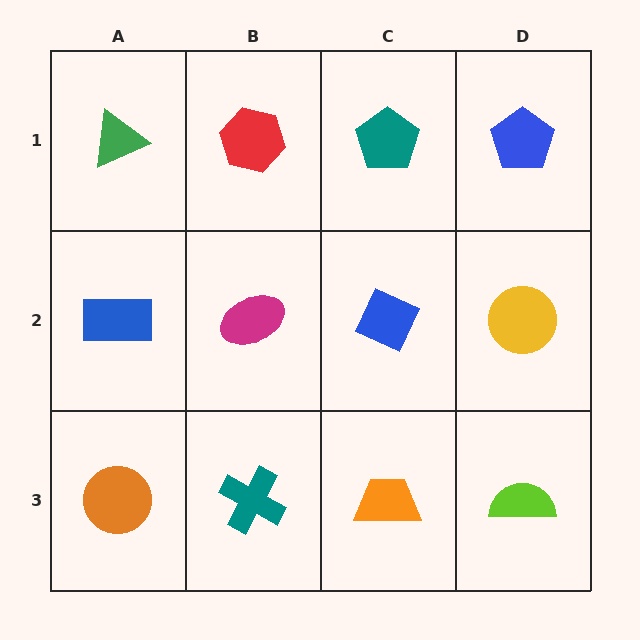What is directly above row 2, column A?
A green triangle.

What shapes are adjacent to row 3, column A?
A blue rectangle (row 2, column A), a teal cross (row 3, column B).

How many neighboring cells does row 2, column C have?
4.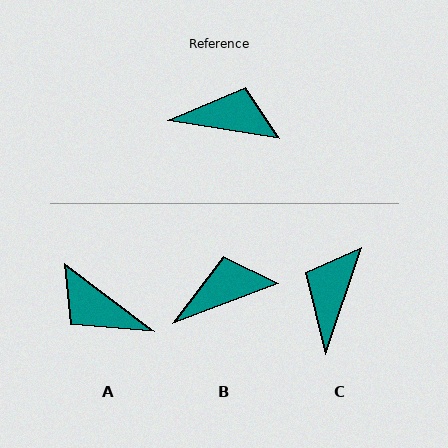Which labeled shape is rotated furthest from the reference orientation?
A, about 152 degrees away.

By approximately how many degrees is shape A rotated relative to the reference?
Approximately 152 degrees counter-clockwise.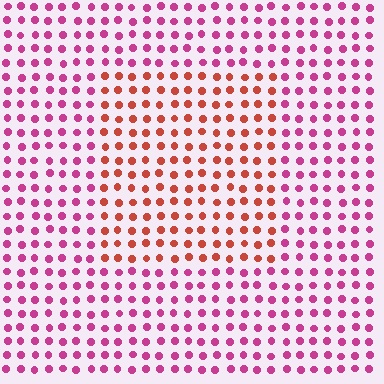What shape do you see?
I see a rectangle.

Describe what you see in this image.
The image is filled with small magenta elements in a uniform arrangement. A rectangle-shaped region is visible where the elements are tinted to a slightly different hue, forming a subtle color boundary.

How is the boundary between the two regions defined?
The boundary is defined purely by a slight shift in hue (about 42 degrees). Spacing, size, and orientation are identical on both sides.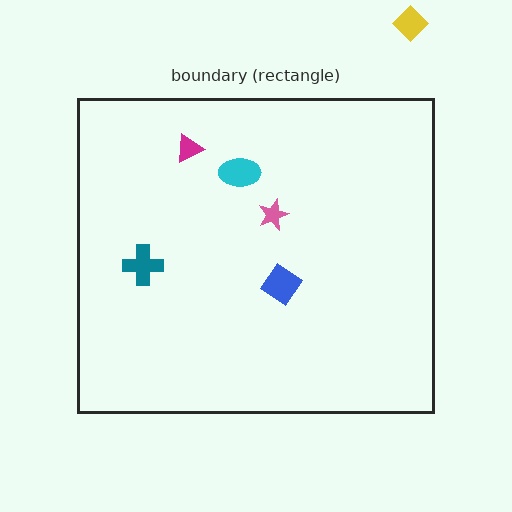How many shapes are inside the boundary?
5 inside, 1 outside.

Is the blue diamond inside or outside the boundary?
Inside.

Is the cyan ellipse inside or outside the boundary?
Inside.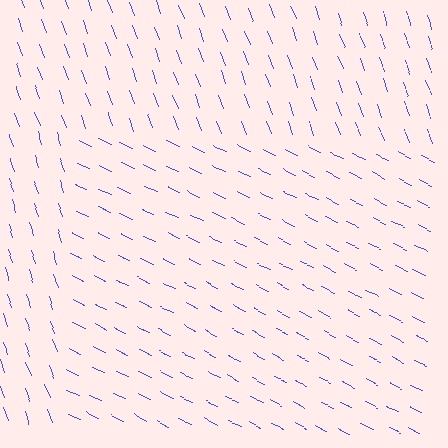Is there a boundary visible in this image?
Yes, there is a texture boundary formed by a change in line orientation.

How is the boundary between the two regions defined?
The boundary is defined purely by a change in line orientation (approximately 45 degrees difference). All lines are the same color and thickness.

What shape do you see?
I see a rectangle.